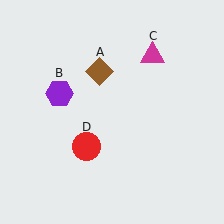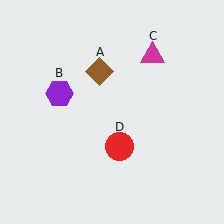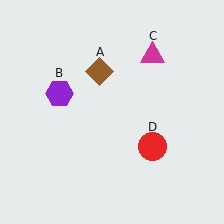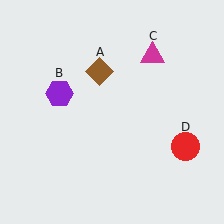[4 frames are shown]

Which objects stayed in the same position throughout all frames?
Brown diamond (object A) and purple hexagon (object B) and magenta triangle (object C) remained stationary.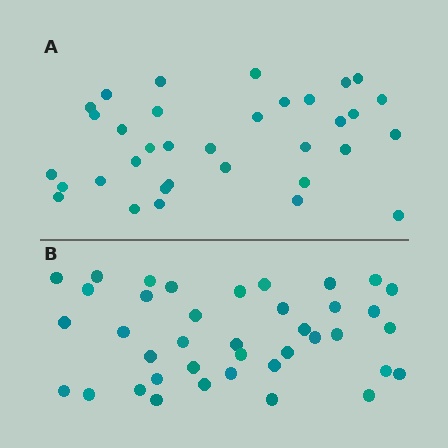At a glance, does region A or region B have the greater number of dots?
Region B (the bottom region) has more dots.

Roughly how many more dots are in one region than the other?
Region B has about 5 more dots than region A.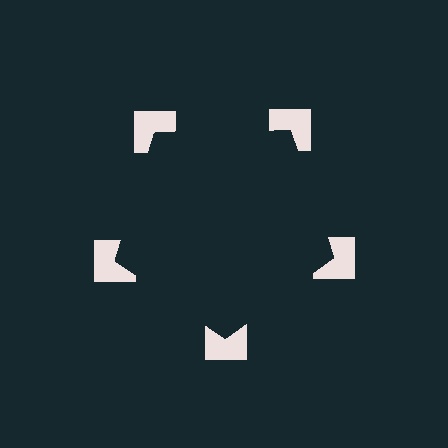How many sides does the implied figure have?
5 sides.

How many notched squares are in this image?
There are 5 — one at each vertex of the illusory pentagon.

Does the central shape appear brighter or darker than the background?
It typically appears slightly darker than the background, even though no actual brightness change is drawn.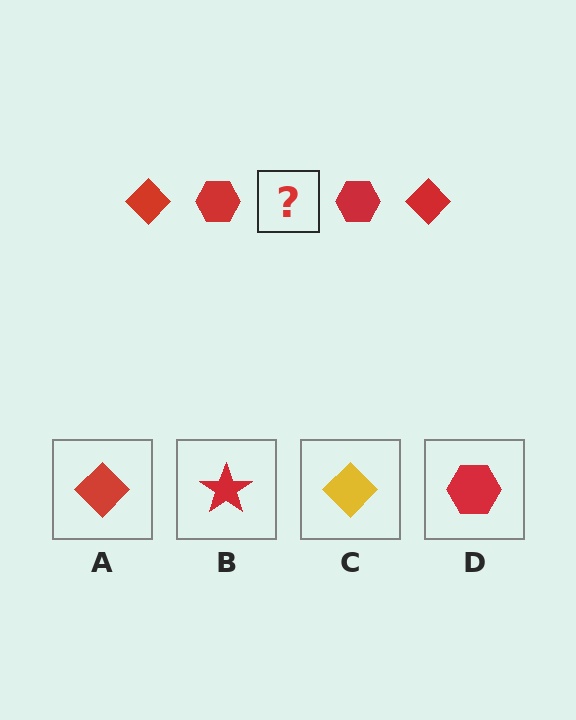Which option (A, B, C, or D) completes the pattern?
A.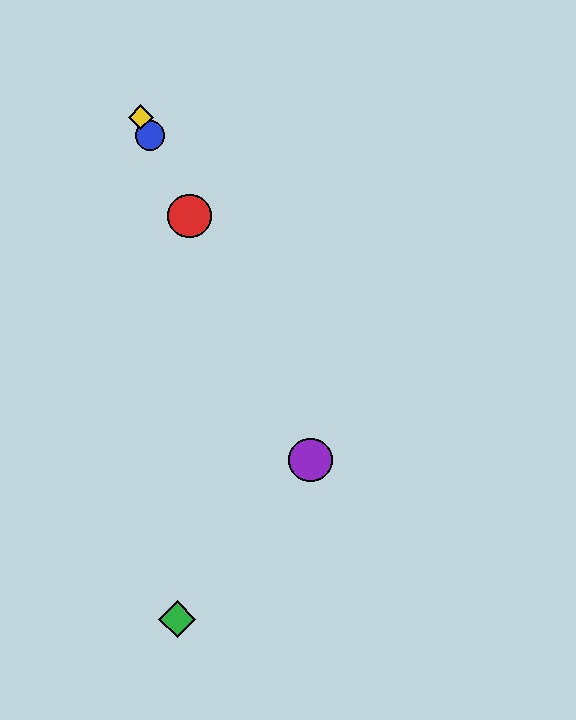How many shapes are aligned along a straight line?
4 shapes (the red circle, the blue circle, the yellow diamond, the purple circle) are aligned along a straight line.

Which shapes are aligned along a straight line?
The red circle, the blue circle, the yellow diamond, the purple circle are aligned along a straight line.